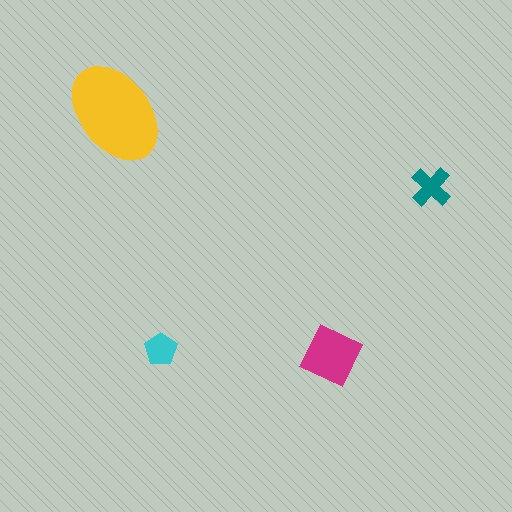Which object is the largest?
The yellow ellipse.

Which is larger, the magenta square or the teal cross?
The magenta square.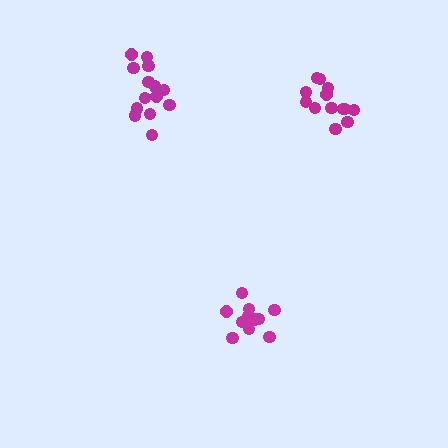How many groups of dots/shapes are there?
There are 3 groups.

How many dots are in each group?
Group 1: 12 dots, Group 2: 14 dots, Group 3: 13 dots (39 total).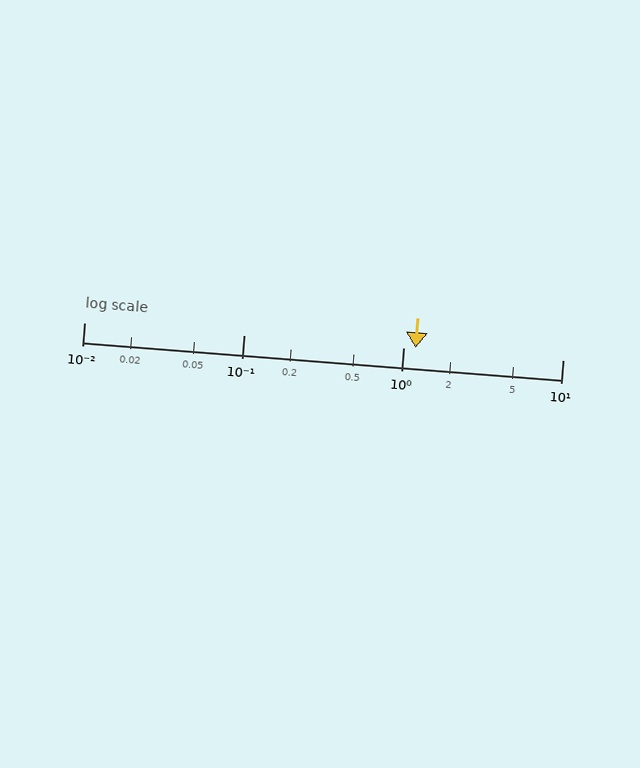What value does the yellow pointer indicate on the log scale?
The pointer indicates approximately 1.2.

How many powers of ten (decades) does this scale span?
The scale spans 3 decades, from 0.01 to 10.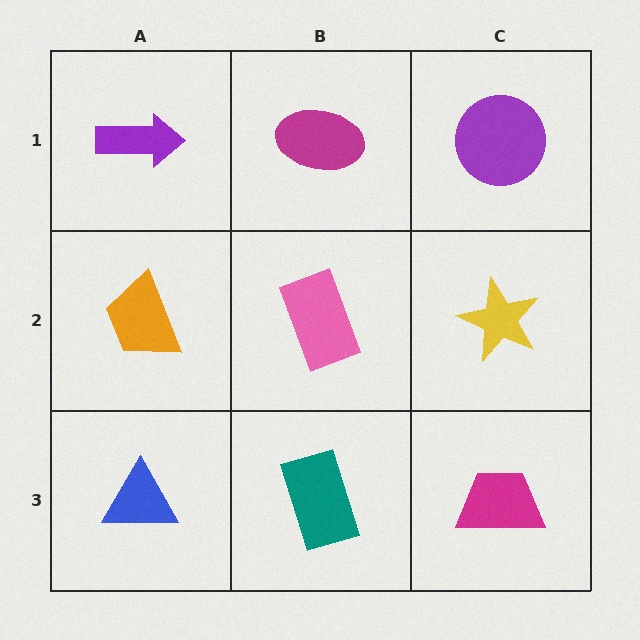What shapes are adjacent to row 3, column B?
A pink rectangle (row 2, column B), a blue triangle (row 3, column A), a magenta trapezoid (row 3, column C).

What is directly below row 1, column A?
An orange trapezoid.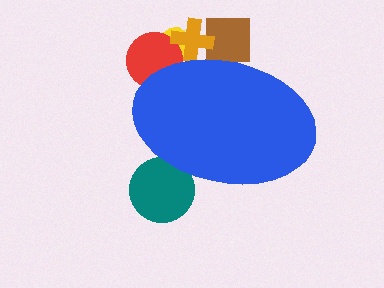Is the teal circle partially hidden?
Yes, the teal circle is partially hidden behind the blue ellipse.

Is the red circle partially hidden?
Yes, the red circle is partially hidden behind the blue ellipse.